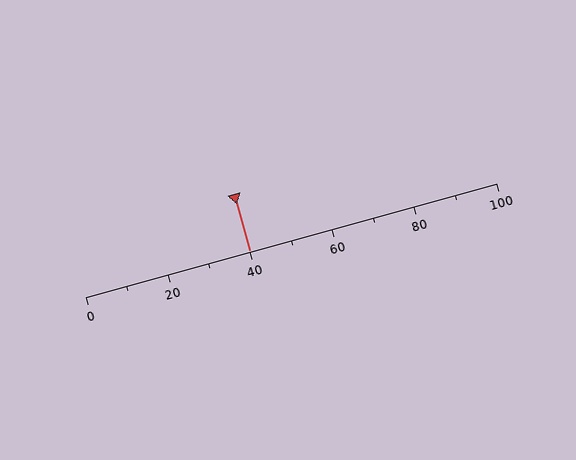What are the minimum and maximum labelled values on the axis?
The axis runs from 0 to 100.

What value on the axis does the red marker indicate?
The marker indicates approximately 40.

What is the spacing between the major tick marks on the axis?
The major ticks are spaced 20 apart.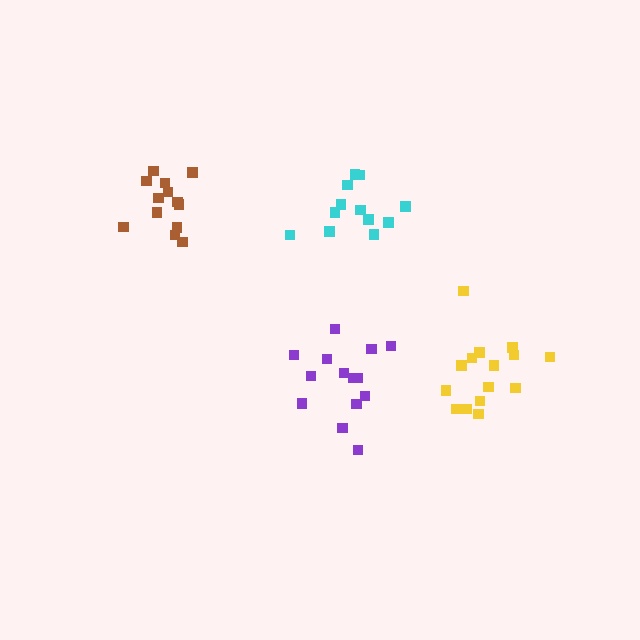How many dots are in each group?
Group 1: 14 dots, Group 2: 13 dots, Group 3: 12 dots, Group 4: 15 dots (54 total).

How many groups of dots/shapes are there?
There are 4 groups.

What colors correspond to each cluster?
The clusters are colored: purple, brown, cyan, yellow.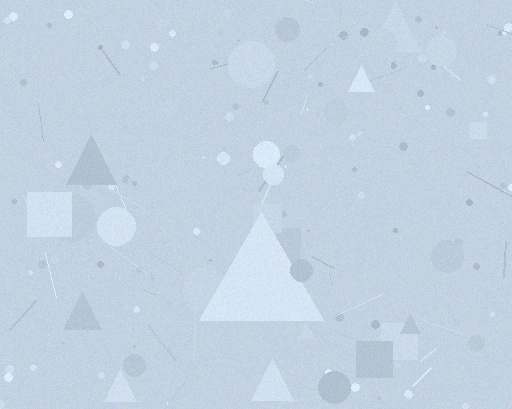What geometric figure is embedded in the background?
A triangle is embedded in the background.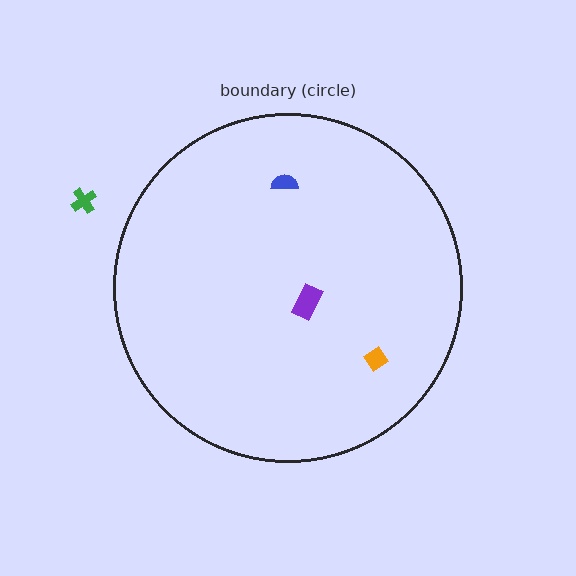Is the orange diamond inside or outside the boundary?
Inside.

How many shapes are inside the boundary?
3 inside, 1 outside.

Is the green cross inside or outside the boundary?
Outside.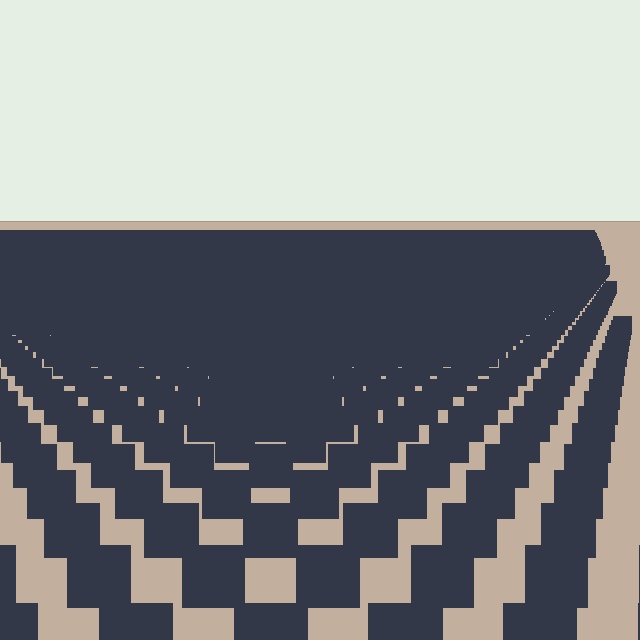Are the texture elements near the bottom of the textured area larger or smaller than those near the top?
Larger. Near the bottom, elements are closer to the viewer and appear at a bigger on-screen size.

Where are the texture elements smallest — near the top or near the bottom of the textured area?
Near the top.